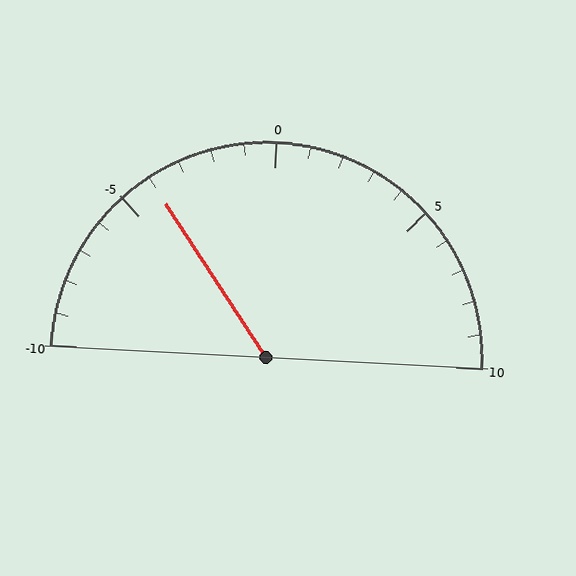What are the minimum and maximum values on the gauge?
The gauge ranges from -10 to 10.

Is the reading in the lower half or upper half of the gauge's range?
The reading is in the lower half of the range (-10 to 10).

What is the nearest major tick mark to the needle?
The nearest major tick mark is -5.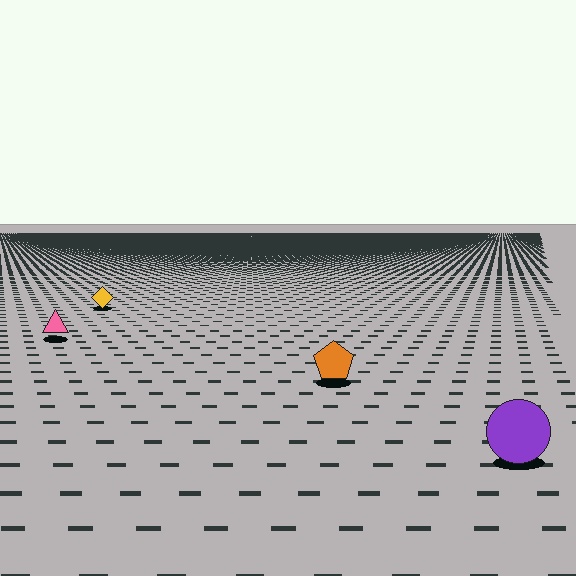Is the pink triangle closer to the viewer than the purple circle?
No. The purple circle is closer — you can tell from the texture gradient: the ground texture is coarser near it.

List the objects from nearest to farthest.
From nearest to farthest: the purple circle, the orange pentagon, the pink triangle, the yellow diamond.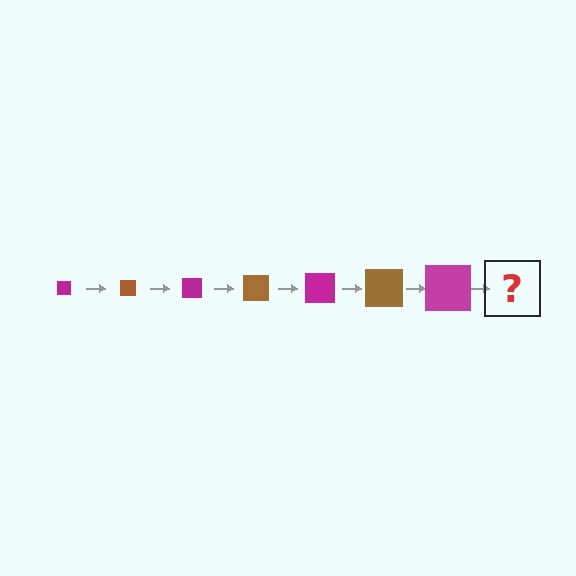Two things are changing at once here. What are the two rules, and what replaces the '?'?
The two rules are that the square grows larger each step and the color cycles through magenta and brown. The '?' should be a brown square, larger than the previous one.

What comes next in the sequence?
The next element should be a brown square, larger than the previous one.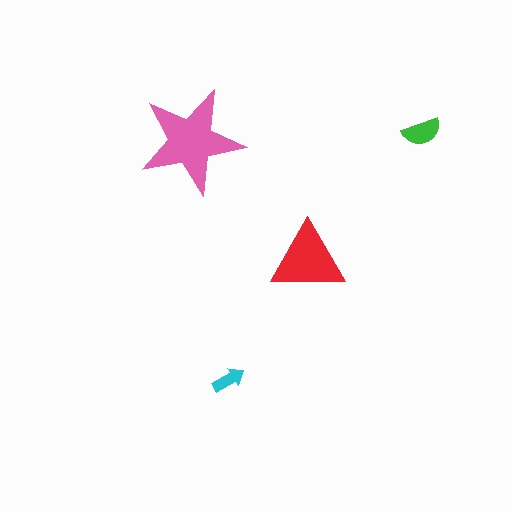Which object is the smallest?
The cyan arrow.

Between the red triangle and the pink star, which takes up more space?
The pink star.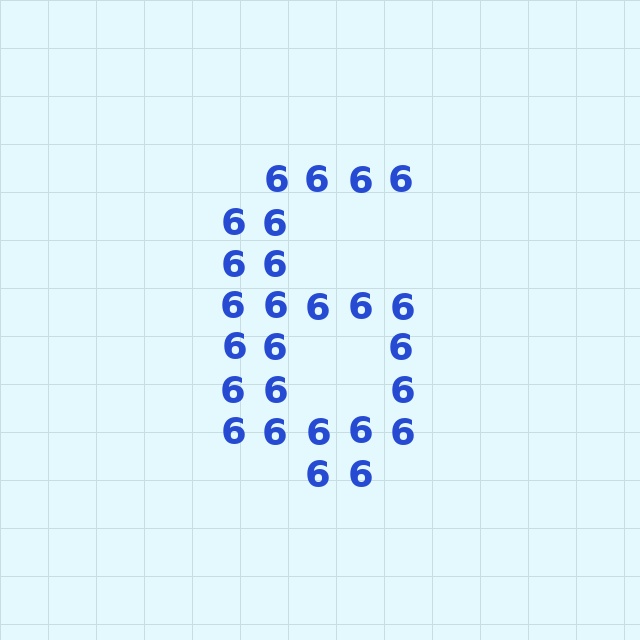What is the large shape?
The large shape is the digit 6.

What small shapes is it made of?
It is made of small digit 6's.